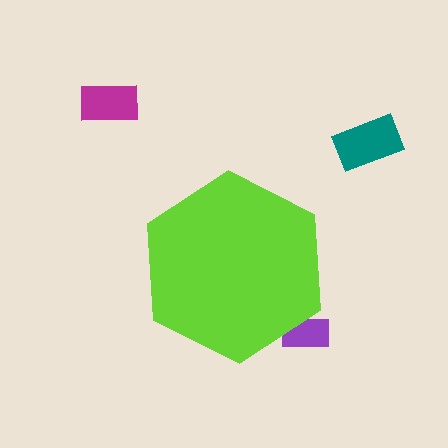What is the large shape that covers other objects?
A lime hexagon.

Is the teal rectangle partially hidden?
No, the teal rectangle is fully visible.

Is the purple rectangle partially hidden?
Yes, the purple rectangle is partially hidden behind the lime hexagon.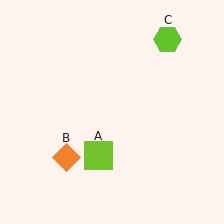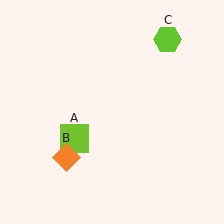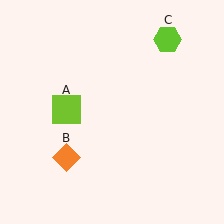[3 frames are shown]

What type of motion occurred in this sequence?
The lime square (object A) rotated clockwise around the center of the scene.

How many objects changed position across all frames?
1 object changed position: lime square (object A).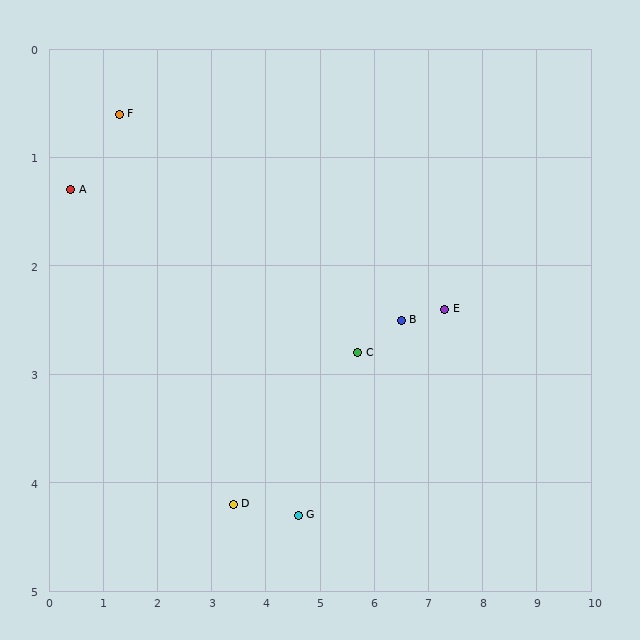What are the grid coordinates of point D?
Point D is at approximately (3.4, 4.2).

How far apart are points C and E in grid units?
Points C and E are about 1.6 grid units apart.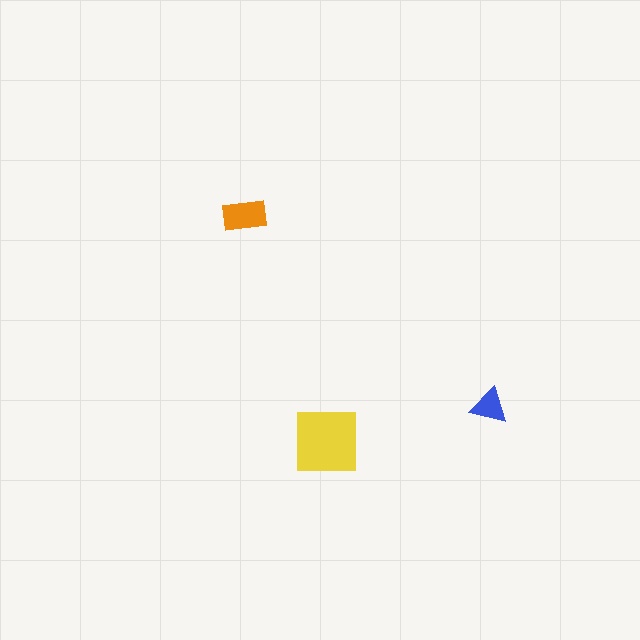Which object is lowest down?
The yellow square is bottommost.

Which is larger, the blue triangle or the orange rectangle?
The orange rectangle.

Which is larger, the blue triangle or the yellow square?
The yellow square.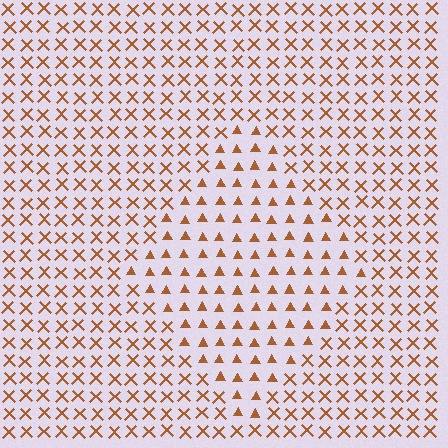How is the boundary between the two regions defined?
The boundary is defined by a change in element shape: triangles inside vs. X marks outside. All elements share the same color and spacing.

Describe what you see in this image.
The image is filled with small brown elements arranged in a uniform grid. A diamond-shaped region contains triangles, while the surrounding area contains X marks. The boundary is defined purely by the change in element shape.